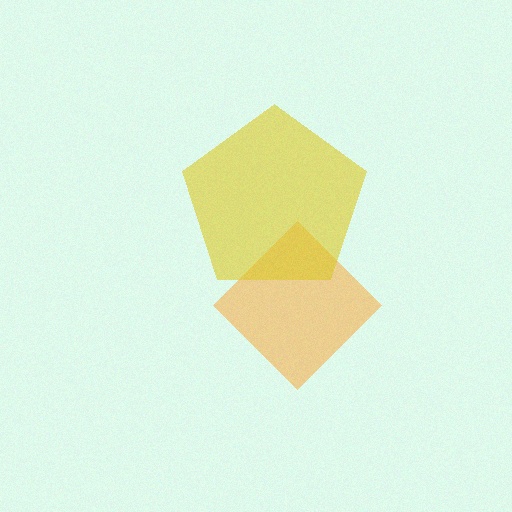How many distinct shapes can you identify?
There are 2 distinct shapes: an orange diamond, a yellow pentagon.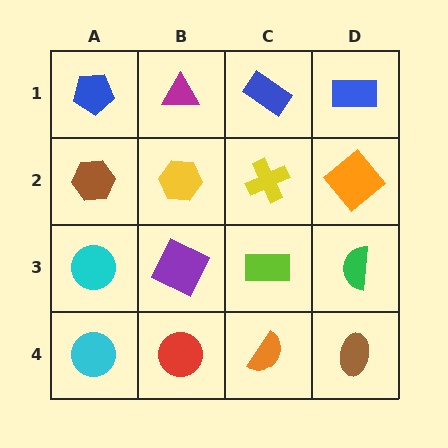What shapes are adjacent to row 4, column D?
A green semicircle (row 3, column D), an orange semicircle (row 4, column C).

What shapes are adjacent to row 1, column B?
A yellow hexagon (row 2, column B), a blue pentagon (row 1, column A), a blue rectangle (row 1, column C).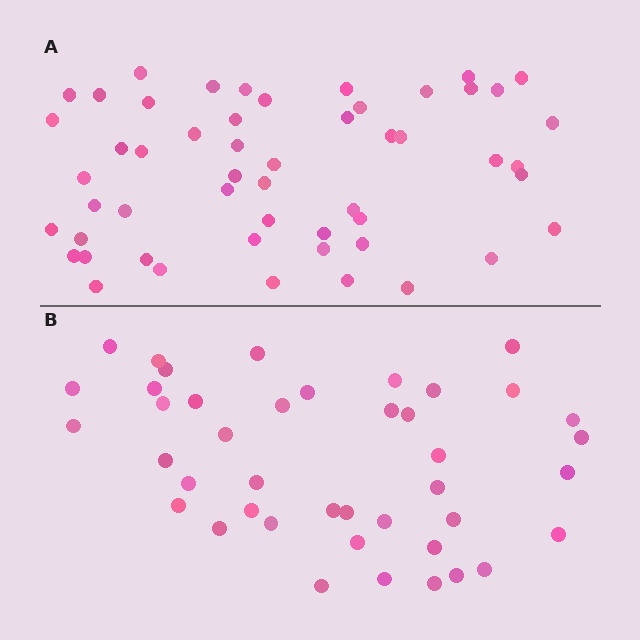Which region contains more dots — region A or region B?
Region A (the top region) has more dots.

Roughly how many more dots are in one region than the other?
Region A has roughly 12 or so more dots than region B.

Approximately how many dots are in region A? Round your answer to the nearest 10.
About 50 dots. (The exact count is 53, which rounds to 50.)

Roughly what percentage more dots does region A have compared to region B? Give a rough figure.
About 25% more.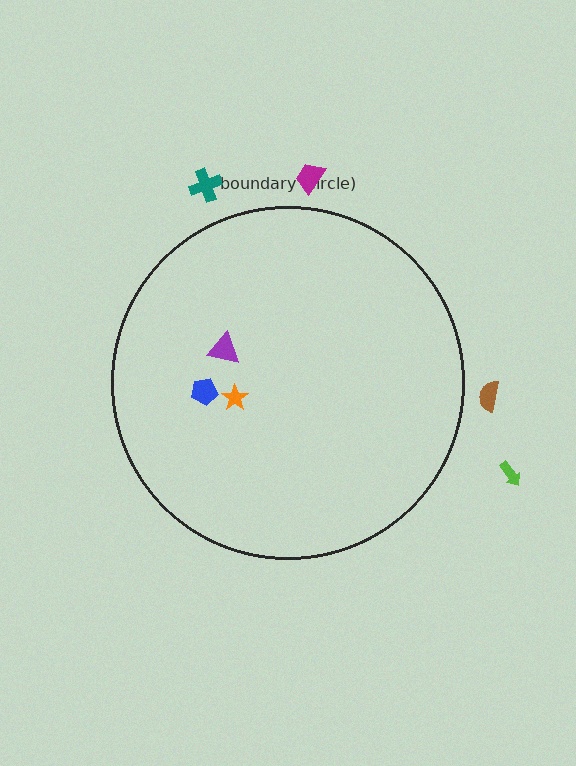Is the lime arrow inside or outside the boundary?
Outside.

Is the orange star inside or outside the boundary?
Inside.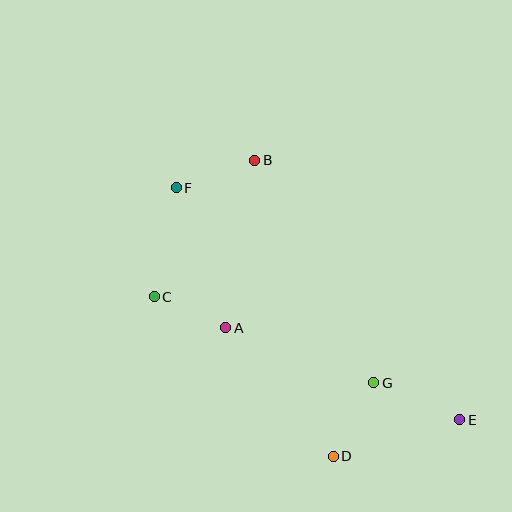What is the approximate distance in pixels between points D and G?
The distance between D and G is approximately 84 pixels.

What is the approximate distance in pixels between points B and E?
The distance between B and E is approximately 330 pixels.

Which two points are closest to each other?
Points A and C are closest to each other.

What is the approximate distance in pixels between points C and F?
The distance between C and F is approximately 111 pixels.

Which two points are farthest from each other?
Points E and F are farthest from each other.